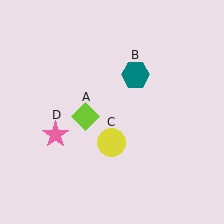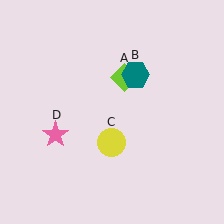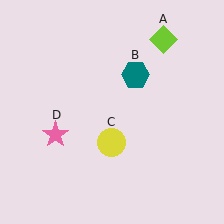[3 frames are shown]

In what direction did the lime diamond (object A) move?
The lime diamond (object A) moved up and to the right.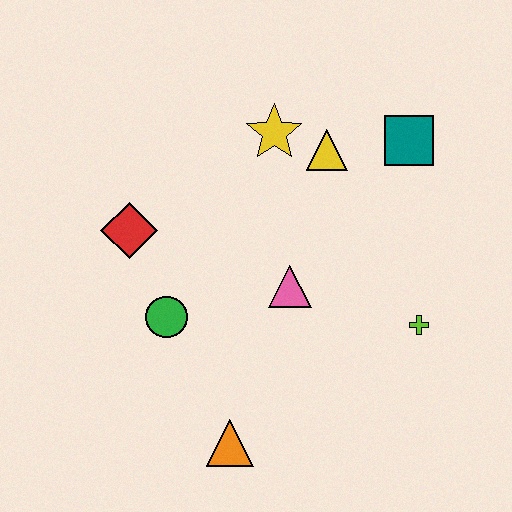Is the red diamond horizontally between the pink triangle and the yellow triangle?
No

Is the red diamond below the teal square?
Yes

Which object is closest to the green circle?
The red diamond is closest to the green circle.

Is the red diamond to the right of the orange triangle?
No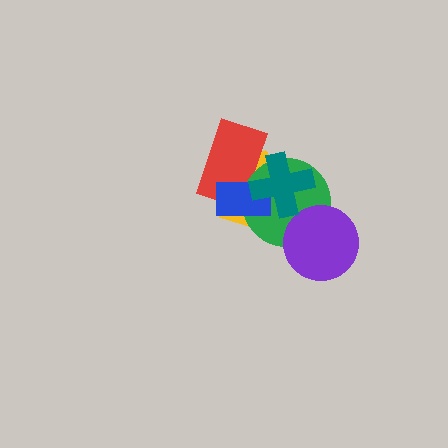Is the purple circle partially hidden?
No, no other shape covers it.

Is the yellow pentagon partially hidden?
Yes, it is partially covered by another shape.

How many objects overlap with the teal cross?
4 objects overlap with the teal cross.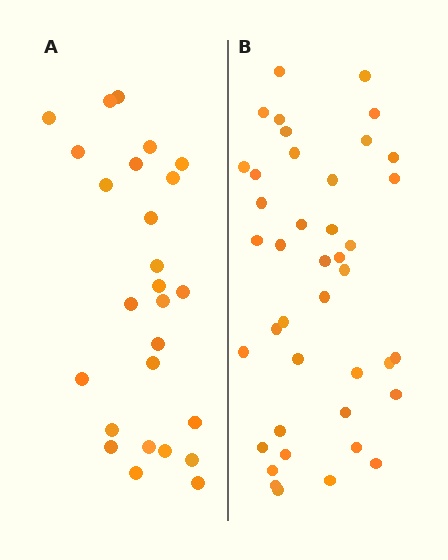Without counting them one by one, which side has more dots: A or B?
Region B (the right region) has more dots.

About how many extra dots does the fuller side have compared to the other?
Region B has approximately 15 more dots than region A.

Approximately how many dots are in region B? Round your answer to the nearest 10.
About 40 dots. (The exact count is 41, which rounds to 40.)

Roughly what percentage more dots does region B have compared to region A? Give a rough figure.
About 60% more.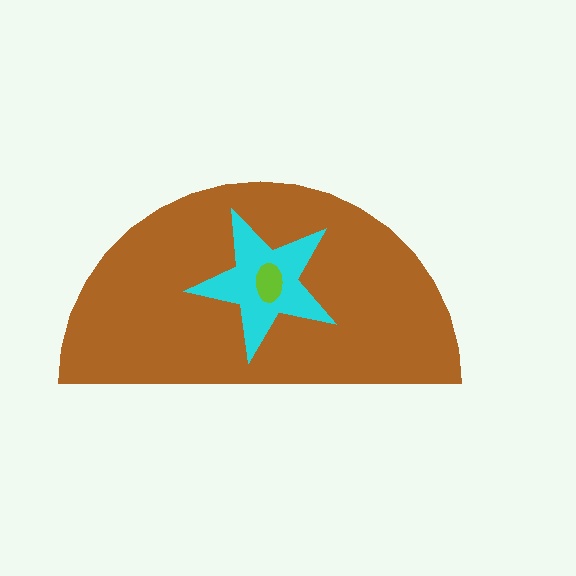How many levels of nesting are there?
3.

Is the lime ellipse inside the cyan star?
Yes.